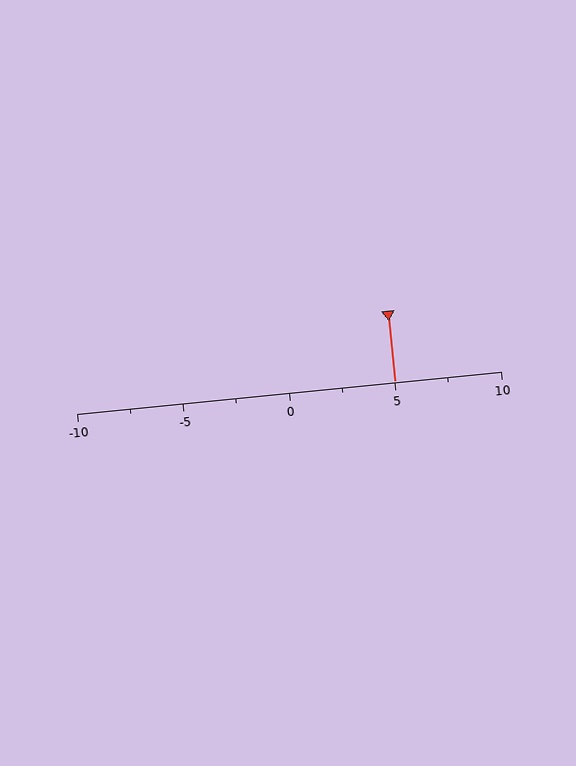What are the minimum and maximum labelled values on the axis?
The axis runs from -10 to 10.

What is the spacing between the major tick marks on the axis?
The major ticks are spaced 5 apart.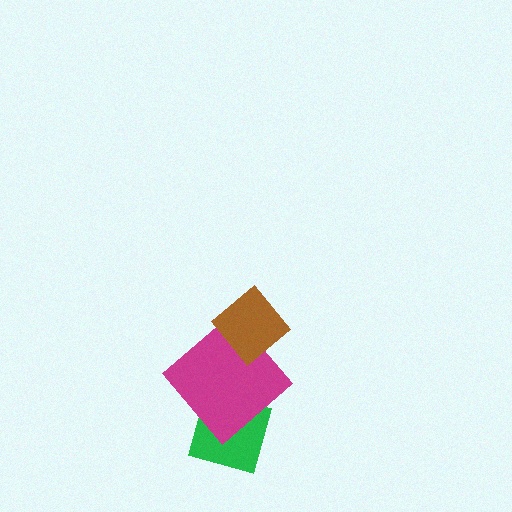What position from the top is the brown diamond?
The brown diamond is 1st from the top.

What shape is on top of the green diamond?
The magenta diamond is on top of the green diamond.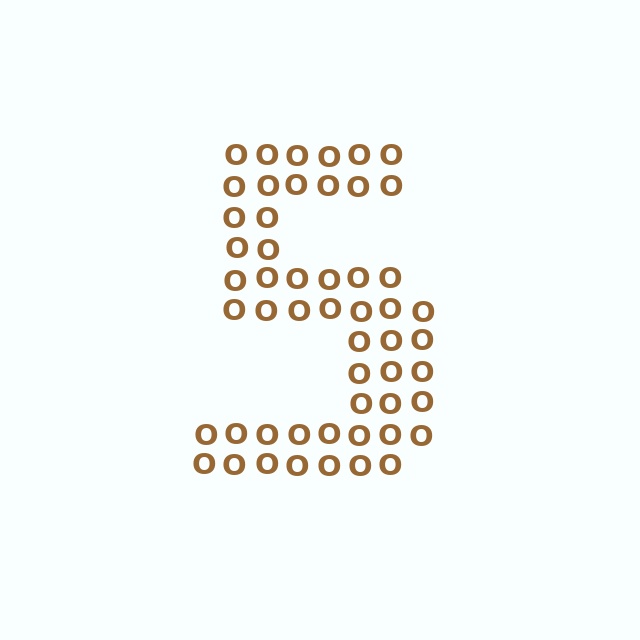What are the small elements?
The small elements are letter O's.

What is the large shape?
The large shape is the digit 5.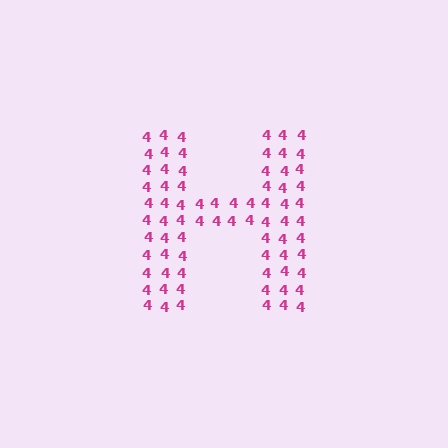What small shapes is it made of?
It is made of small digit 4's.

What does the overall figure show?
The overall figure shows the letter H.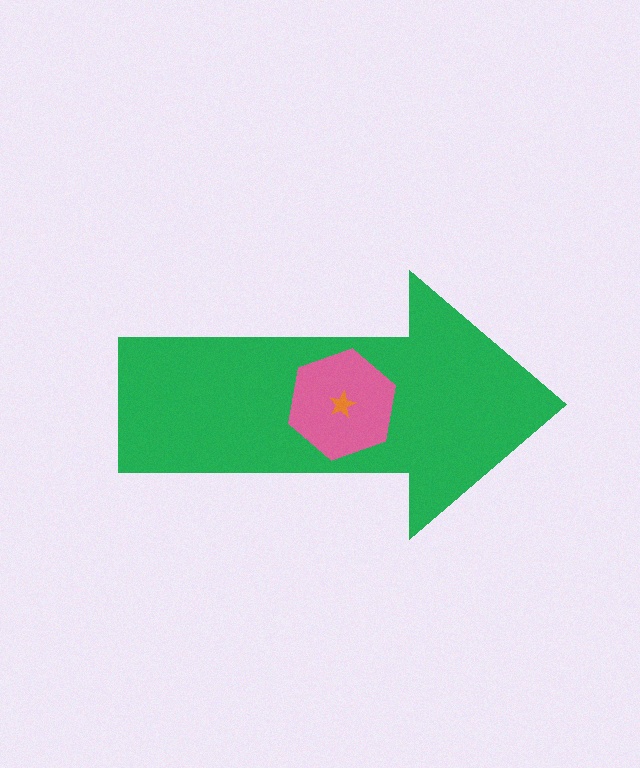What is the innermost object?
The orange star.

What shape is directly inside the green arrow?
The pink hexagon.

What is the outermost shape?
The green arrow.